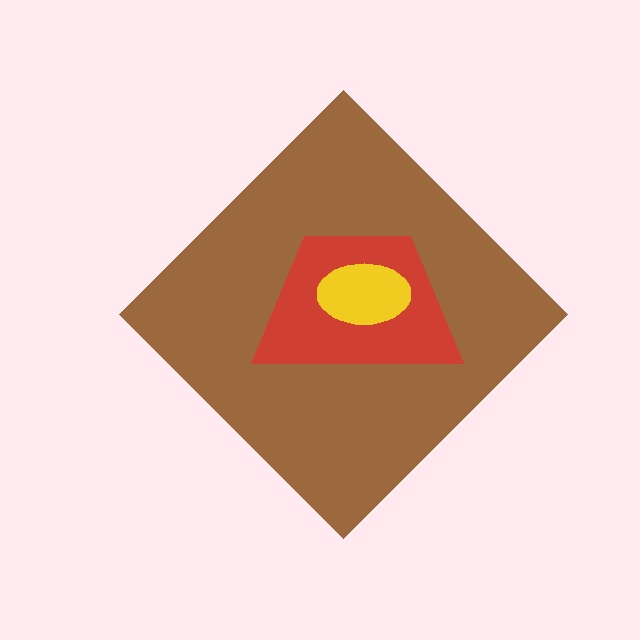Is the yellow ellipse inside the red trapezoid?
Yes.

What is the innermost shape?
The yellow ellipse.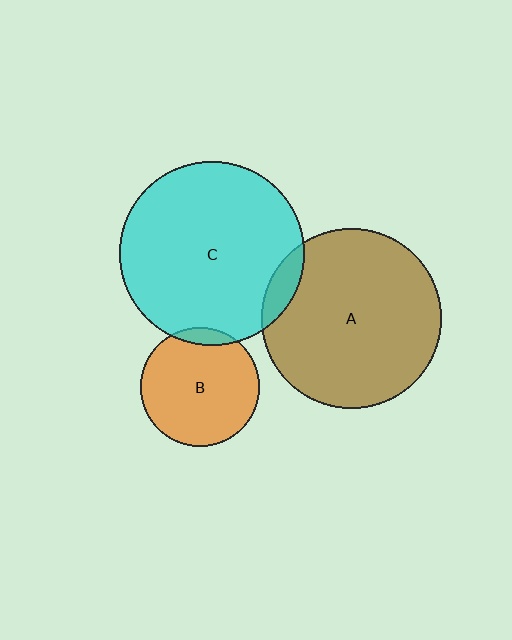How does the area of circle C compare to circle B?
Approximately 2.4 times.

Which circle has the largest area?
Circle C (cyan).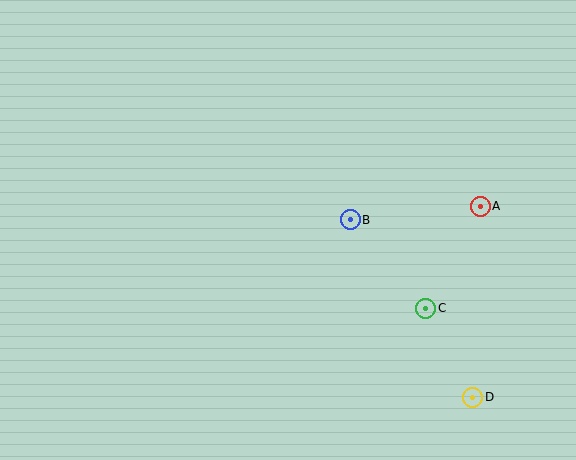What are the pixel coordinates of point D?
Point D is at (473, 397).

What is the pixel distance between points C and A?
The distance between C and A is 116 pixels.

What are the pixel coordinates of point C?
Point C is at (426, 308).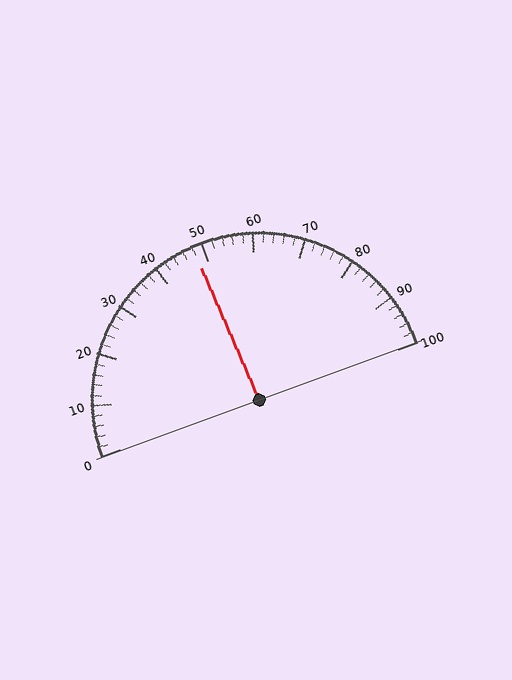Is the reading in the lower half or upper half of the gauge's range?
The reading is in the lower half of the range (0 to 100).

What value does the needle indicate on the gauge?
The needle indicates approximately 48.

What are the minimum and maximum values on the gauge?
The gauge ranges from 0 to 100.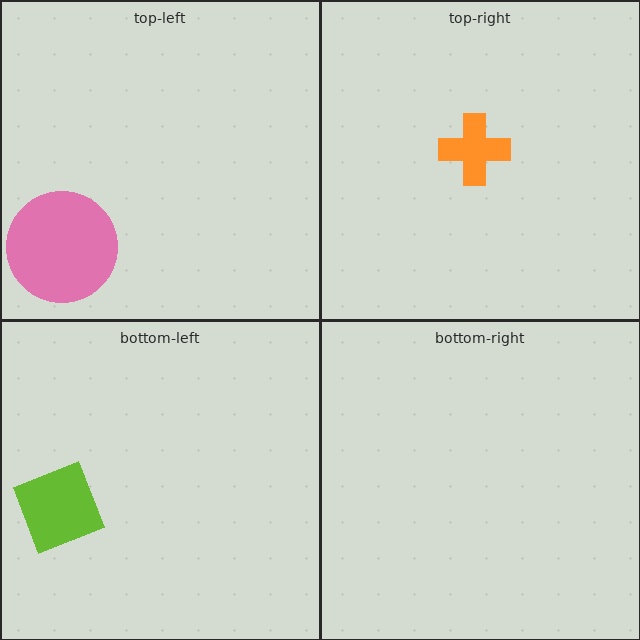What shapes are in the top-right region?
The orange cross.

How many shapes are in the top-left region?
1.